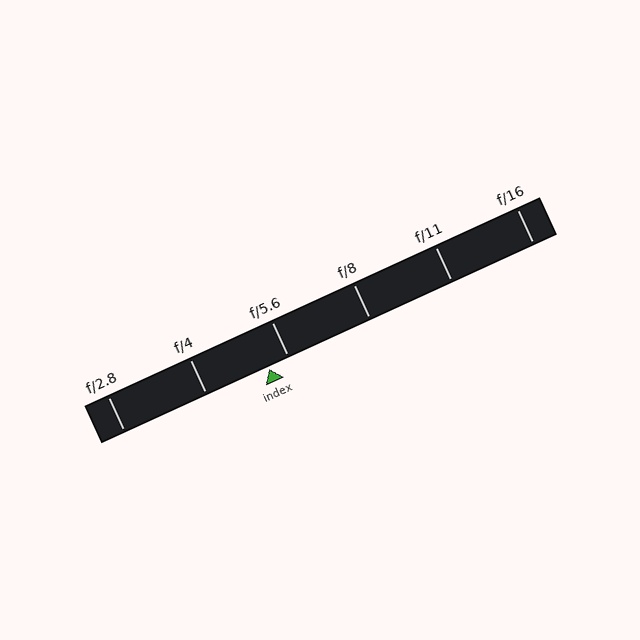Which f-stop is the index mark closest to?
The index mark is closest to f/5.6.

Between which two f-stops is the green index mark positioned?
The index mark is between f/4 and f/5.6.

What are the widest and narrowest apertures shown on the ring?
The widest aperture shown is f/2.8 and the narrowest is f/16.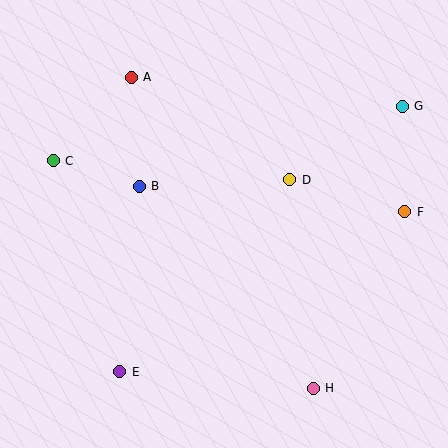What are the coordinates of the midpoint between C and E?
The midpoint between C and E is at (87, 266).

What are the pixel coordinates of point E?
Point E is at (120, 372).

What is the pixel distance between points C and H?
The distance between C and H is 346 pixels.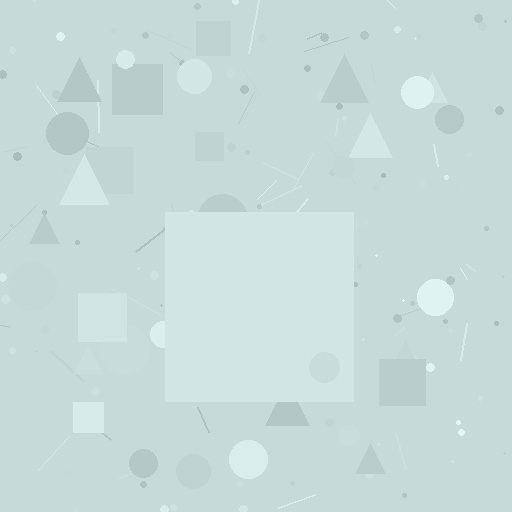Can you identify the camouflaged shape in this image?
The camouflaged shape is a square.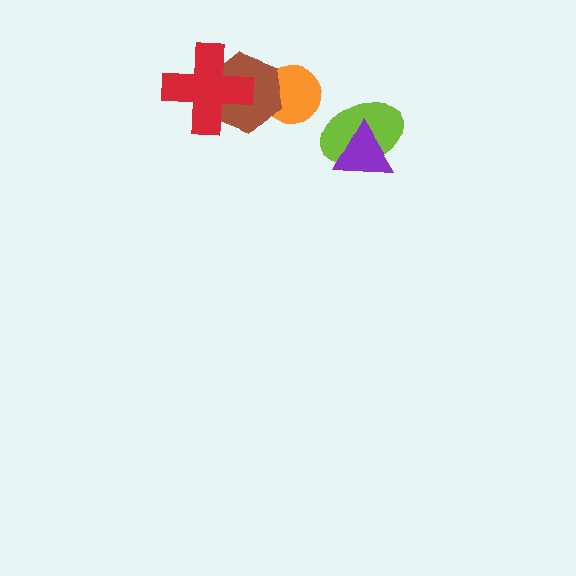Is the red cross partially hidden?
No, no other shape covers it.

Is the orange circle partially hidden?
Yes, it is partially covered by another shape.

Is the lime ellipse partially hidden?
Yes, it is partially covered by another shape.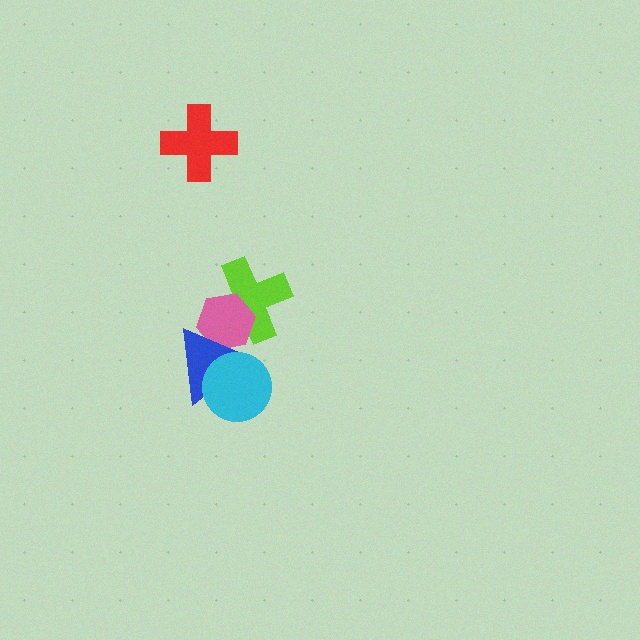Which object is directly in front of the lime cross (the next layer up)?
The pink hexagon is directly in front of the lime cross.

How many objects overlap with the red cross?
0 objects overlap with the red cross.